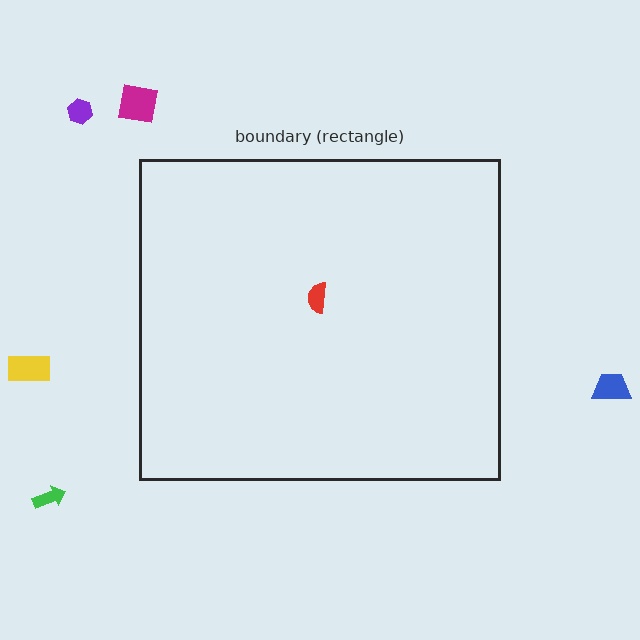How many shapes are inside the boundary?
1 inside, 5 outside.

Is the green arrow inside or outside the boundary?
Outside.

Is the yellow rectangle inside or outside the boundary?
Outside.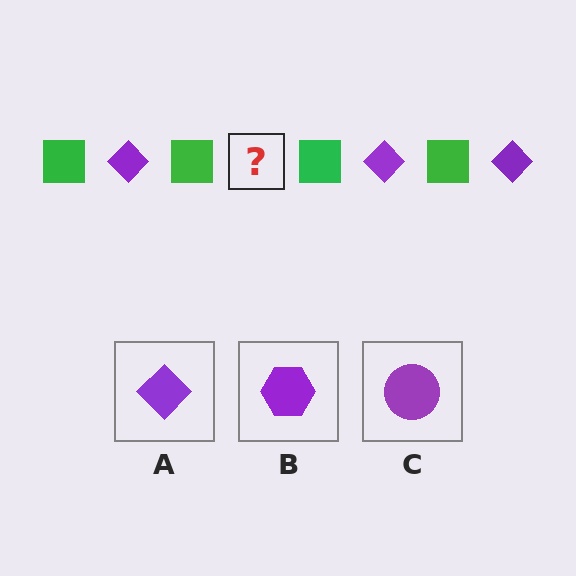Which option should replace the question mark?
Option A.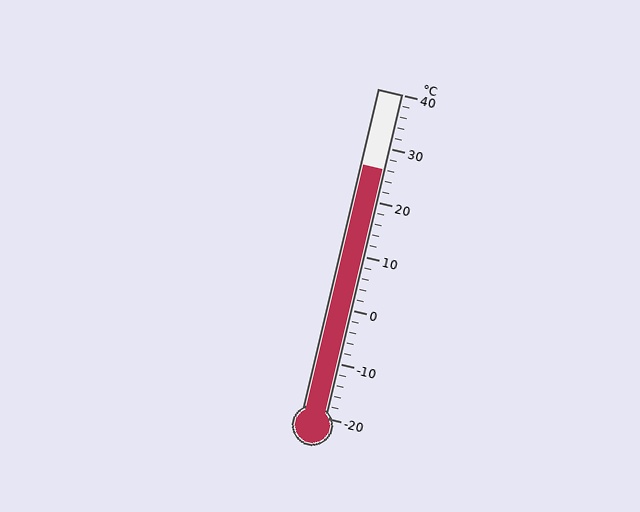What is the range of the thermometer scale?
The thermometer scale ranges from -20°C to 40°C.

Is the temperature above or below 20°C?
The temperature is above 20°C.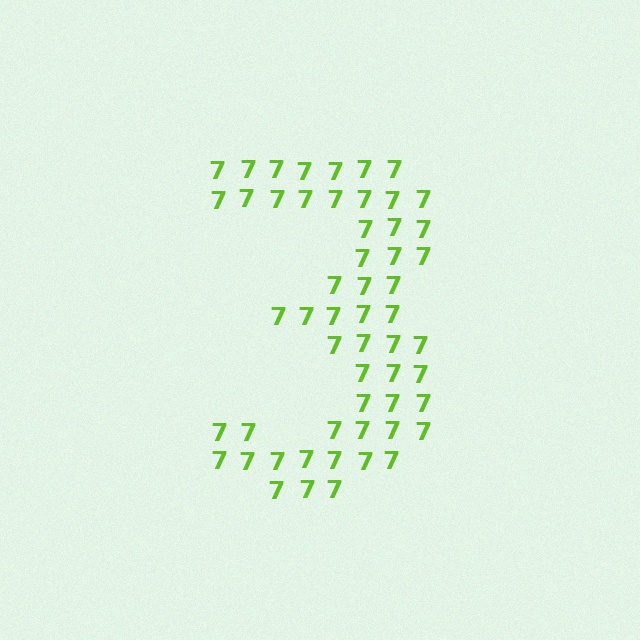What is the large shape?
The large shape is the digit 3.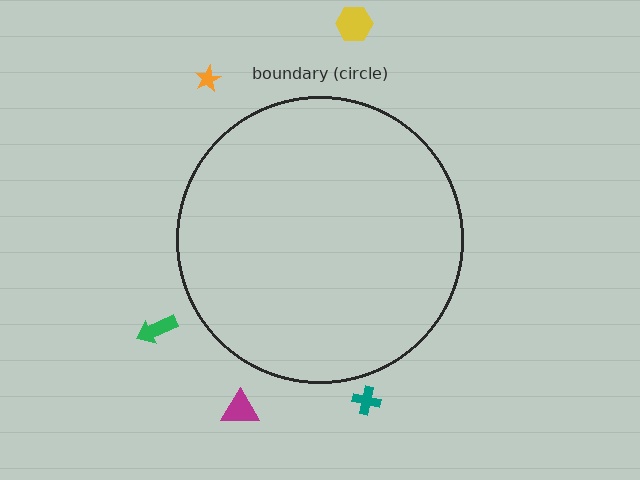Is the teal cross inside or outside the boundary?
Outside.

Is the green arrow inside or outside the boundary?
Outside.